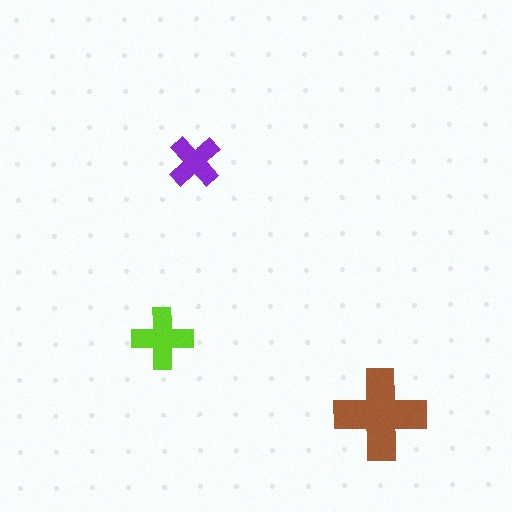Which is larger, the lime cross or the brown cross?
The brown one.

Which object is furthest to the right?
The brown cross is rightmost.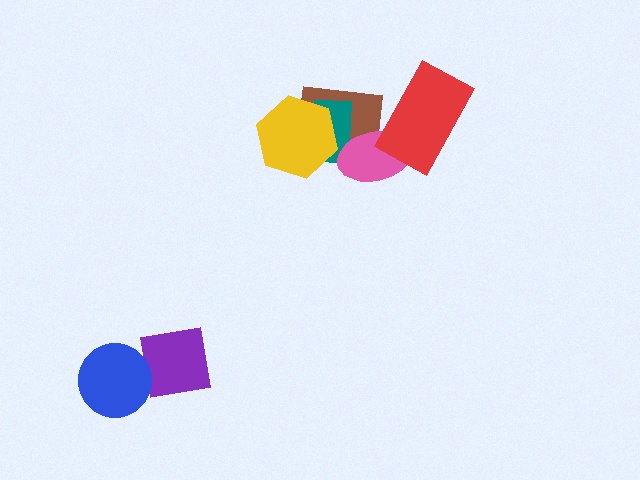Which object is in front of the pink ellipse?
The red rectangle is in front of the pink ellipse.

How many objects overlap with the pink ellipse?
3 objects overlap with the pink ellipse.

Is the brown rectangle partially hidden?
Yes, it is partially covered by another shape.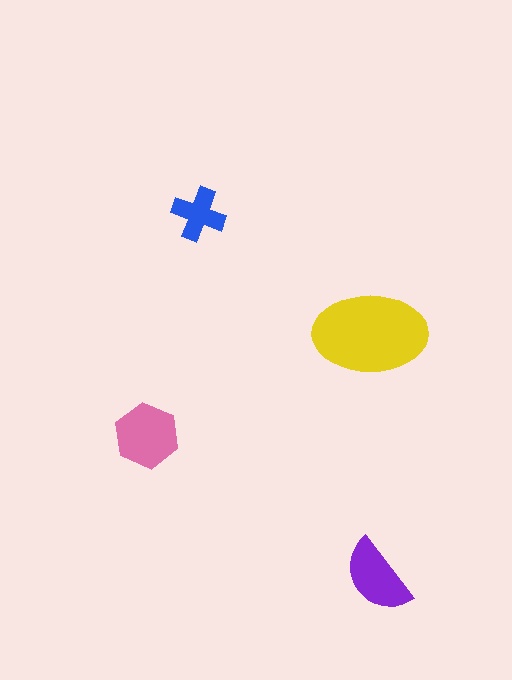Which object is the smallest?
The blue cross.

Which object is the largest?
The yellow ellipse.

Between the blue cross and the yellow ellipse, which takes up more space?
The yellow ellipse.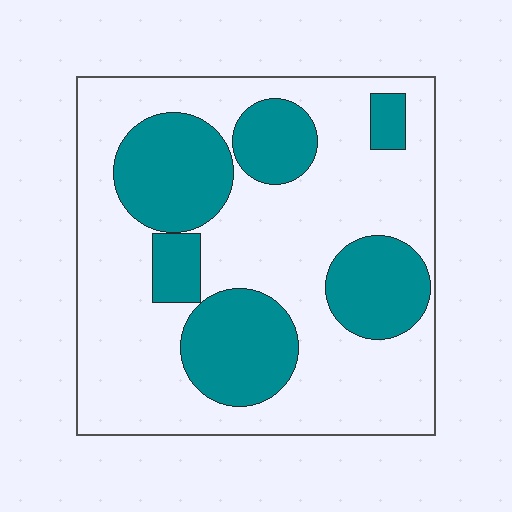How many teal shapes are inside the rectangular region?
6.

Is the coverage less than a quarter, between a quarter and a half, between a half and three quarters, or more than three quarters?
Between a quarter and a half.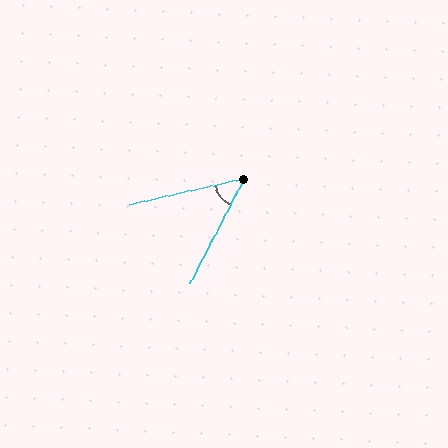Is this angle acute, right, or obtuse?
It is acute.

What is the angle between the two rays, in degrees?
Approximately 50 degrees.